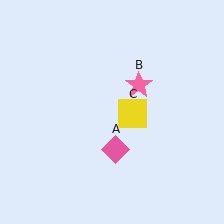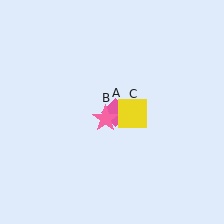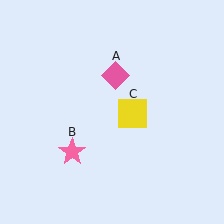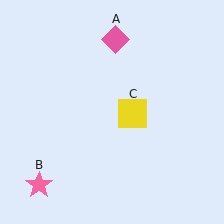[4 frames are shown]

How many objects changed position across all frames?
2 objects changed position: pink diamond (object A), pink star (object B).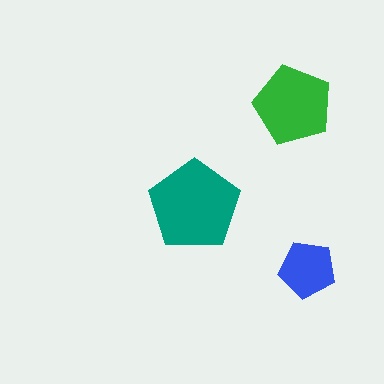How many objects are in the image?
There are 3 objects in the image.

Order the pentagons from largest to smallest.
the teal one, the green one, the blue one.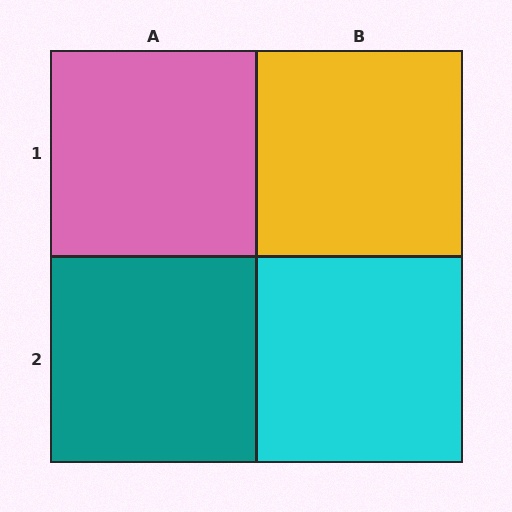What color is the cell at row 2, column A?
Teal.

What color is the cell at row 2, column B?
Cyan.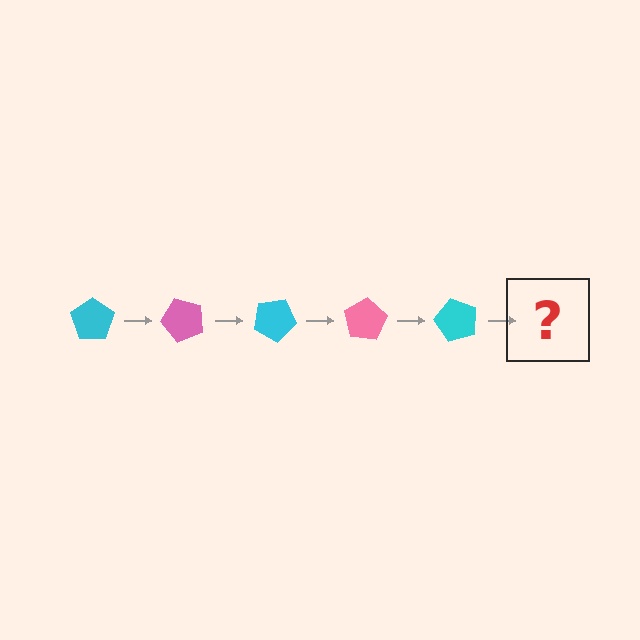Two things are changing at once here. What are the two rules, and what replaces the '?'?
The two rules are that it rotates 50 degrees each step and the color cycles through cyan and pink. The '?' should be a pink pentagon, rotated 250 degrees from the start.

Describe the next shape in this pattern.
It should be a pink pentagon, rotated 250 degrees from the start.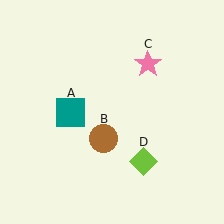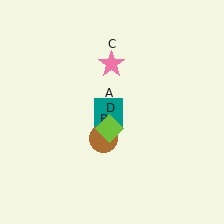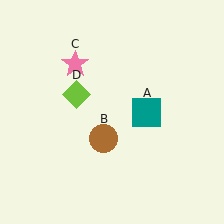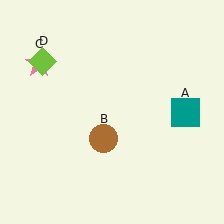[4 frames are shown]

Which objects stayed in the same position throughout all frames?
Brown circle (object B) remained stationary.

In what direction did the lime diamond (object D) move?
The lime diamond (object D) moved up and to the left.